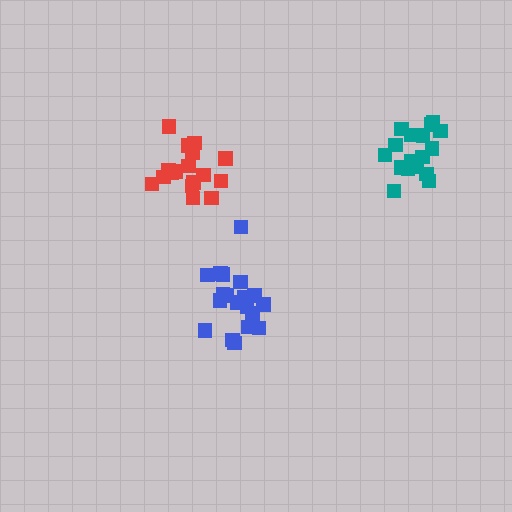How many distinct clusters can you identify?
There are 3 distinct clusters.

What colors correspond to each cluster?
The clusters are colored: blue, teal, red.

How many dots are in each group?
Group 1: 19 dots, Group 2: 18 dots, Group 3: 17 dots (54 total).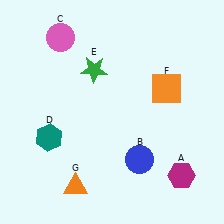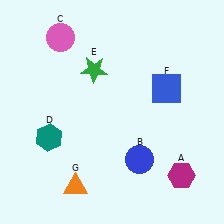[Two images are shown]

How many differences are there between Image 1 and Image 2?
There is 1 difference between the two images.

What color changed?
The square (F) changed from orange in Image 1 to blue in Image 2.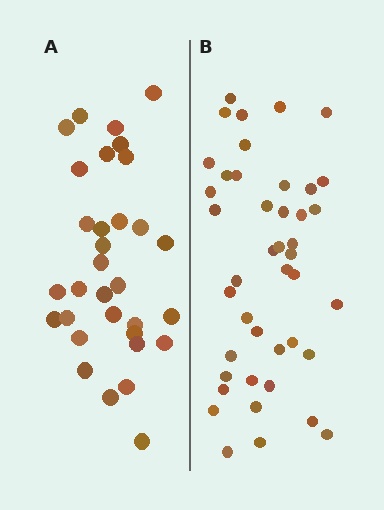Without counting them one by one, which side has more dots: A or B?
Region B (the right region) has more dots.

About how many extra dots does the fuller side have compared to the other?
Region B has roughly 12 or so more dots than region A.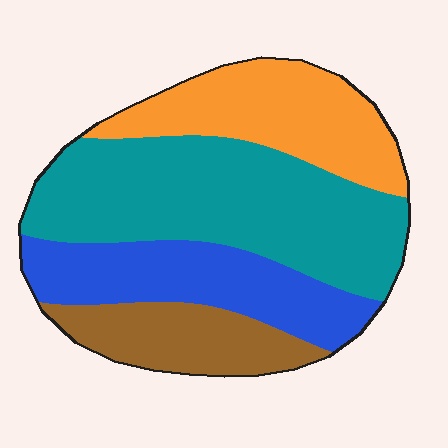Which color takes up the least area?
Brown, at roughly 15%.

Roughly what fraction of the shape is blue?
Blue covers around 20% of the shape.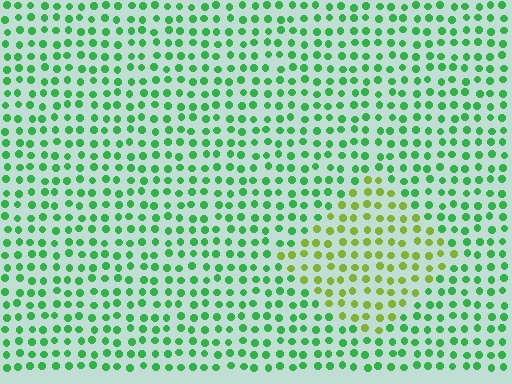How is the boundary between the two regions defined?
The boundary is defined purely by a slight shift in hue (about 47 degrees). Spacing, size, and orientation are identical on both sides.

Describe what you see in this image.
The image is filled with small green elements in a uniform arrangement. A diamond-shaped region is visible where the elements are tinted to a slightly different hue, forming a subtle color boundary.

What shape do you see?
I see a diamond.